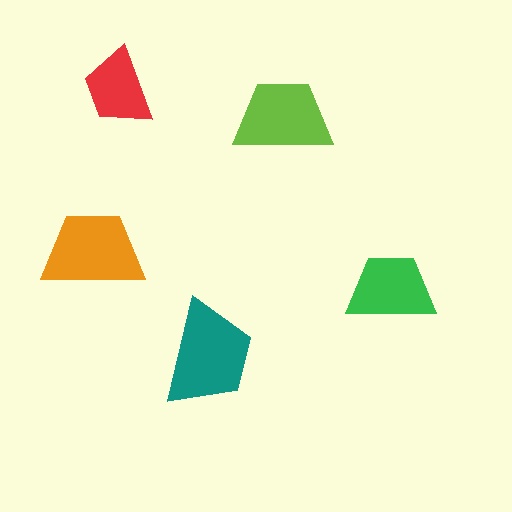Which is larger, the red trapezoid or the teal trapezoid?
The teal one.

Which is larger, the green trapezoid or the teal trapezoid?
The teal one.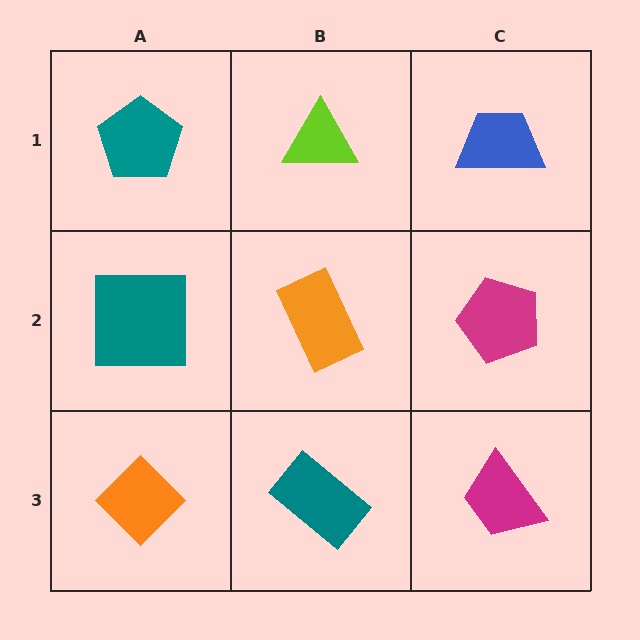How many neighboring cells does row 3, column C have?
2.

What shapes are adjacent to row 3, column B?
An orange rectangle (row 2, column B), an orange diamond (row 3, column A), a magenta trapezoid (row 3, column C).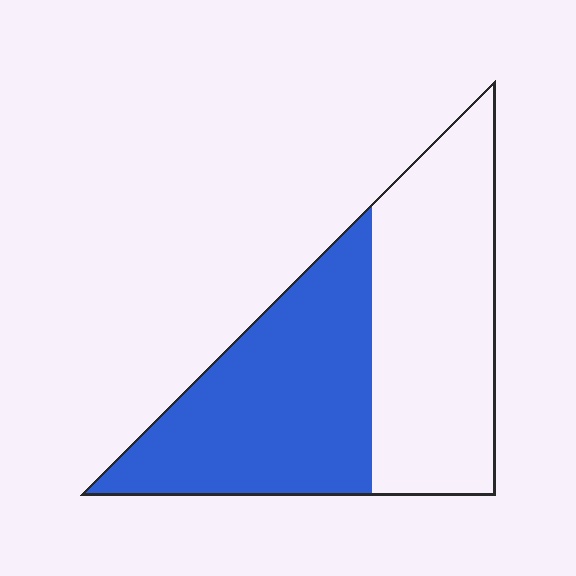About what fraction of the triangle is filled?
About one half (1/2).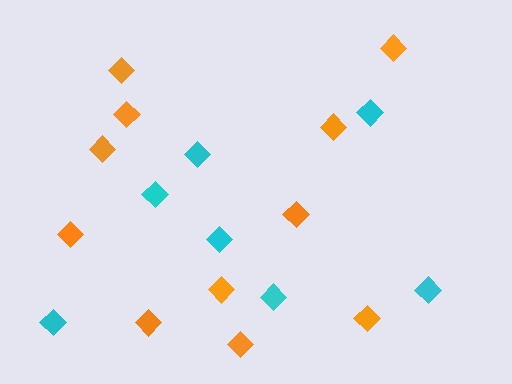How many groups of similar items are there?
There are 2 groups: one group of cyan diamonds (7) and one group of orange diamonds (11).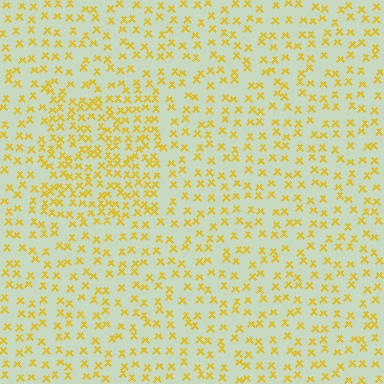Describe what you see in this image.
The image contains small yellow elements arranged at two different densities. A rectangle-shaped region is visible where the elements are more densely packed than the surrounding area.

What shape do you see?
I see a rectangle.